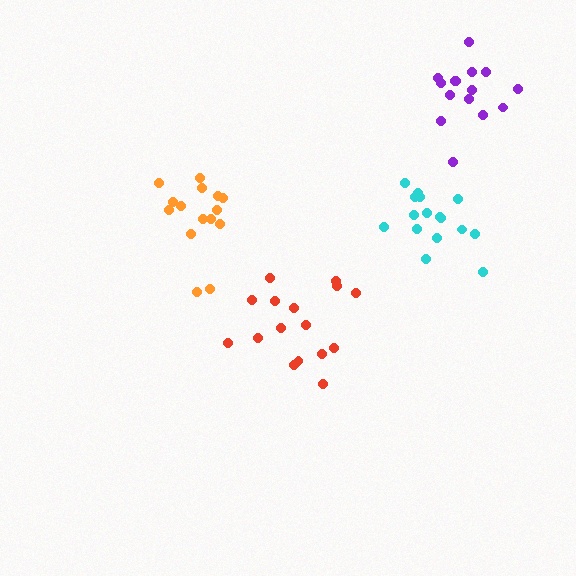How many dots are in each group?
Group 1: 15 dots, Group 2: 16 dots, Group 3: 15 dots, Group 4: 16 dots (62 total).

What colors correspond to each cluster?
The clusters are colored: purple, cyan, orange, red.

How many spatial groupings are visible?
There are 4 spatial groupings.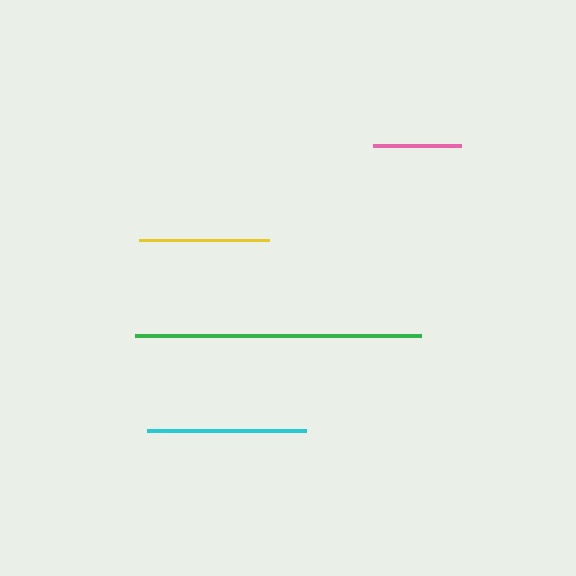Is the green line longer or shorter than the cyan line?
The green line is longer than the cyan line.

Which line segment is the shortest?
The pink line is the shortest at approximately 88 pixels.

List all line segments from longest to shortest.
From longest to shortest: green, cyan, yellow, pink.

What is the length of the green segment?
The green segment is approximately 287 pixels long.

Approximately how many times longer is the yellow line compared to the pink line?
The yellow line is approximately 1.5 times the length of the pink line.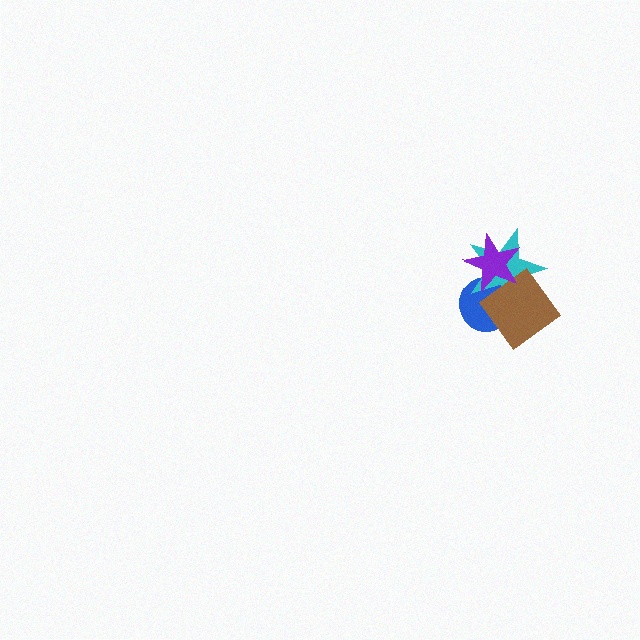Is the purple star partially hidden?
No, no other shape covers it.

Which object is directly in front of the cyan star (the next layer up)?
The brown diamond is directly in front of the cyan star.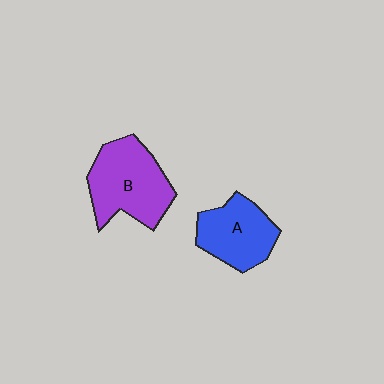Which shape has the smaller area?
Shape A (blue).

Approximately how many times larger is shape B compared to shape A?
Approximately 1.3 times.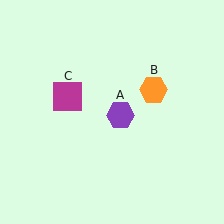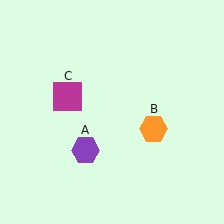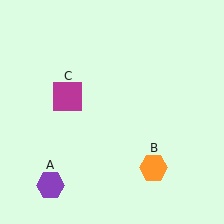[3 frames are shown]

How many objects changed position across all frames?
2 objects changed position: purple hexagon (object A), orange hexagon (object B).